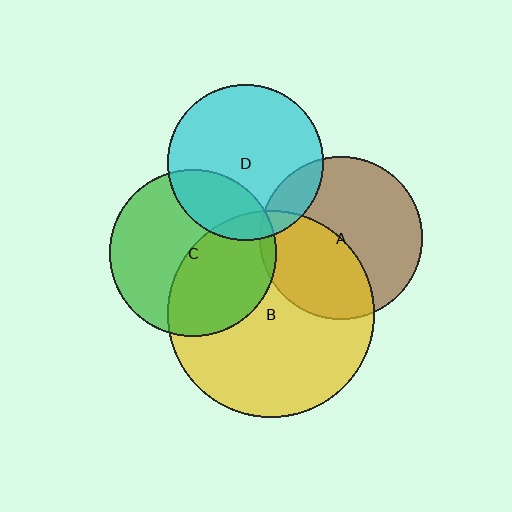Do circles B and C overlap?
Yes.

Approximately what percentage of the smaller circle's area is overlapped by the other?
Approximately 45%.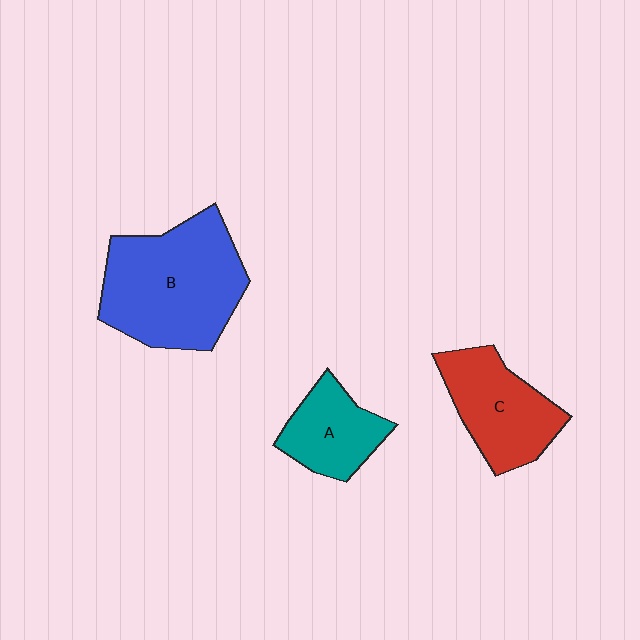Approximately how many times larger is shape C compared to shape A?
Approximately 1.3 times.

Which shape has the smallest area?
Shape A (teal).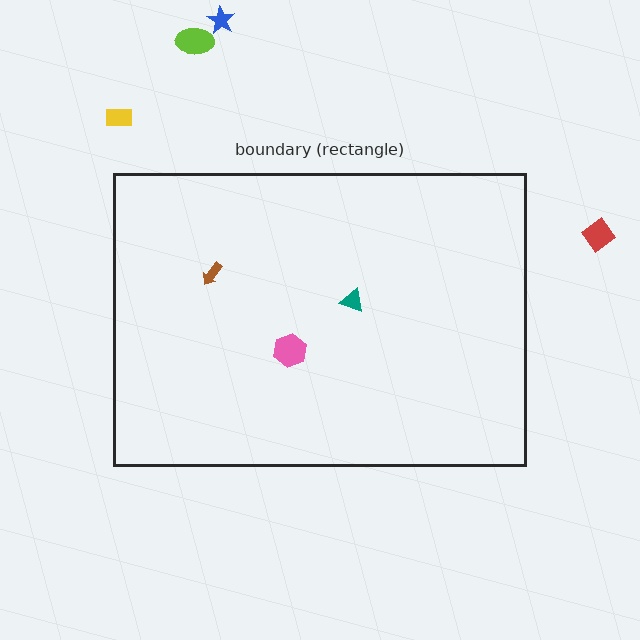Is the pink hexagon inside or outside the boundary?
Inside.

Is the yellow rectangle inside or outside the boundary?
Outside.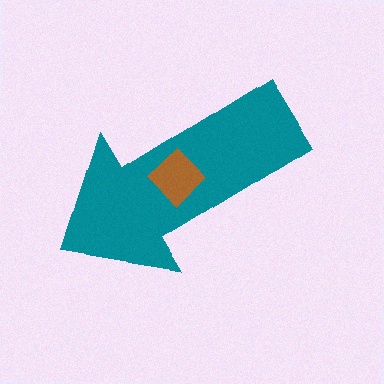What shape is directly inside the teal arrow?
The brown diamond.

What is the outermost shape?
The teal arrow.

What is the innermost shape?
The brown diamond.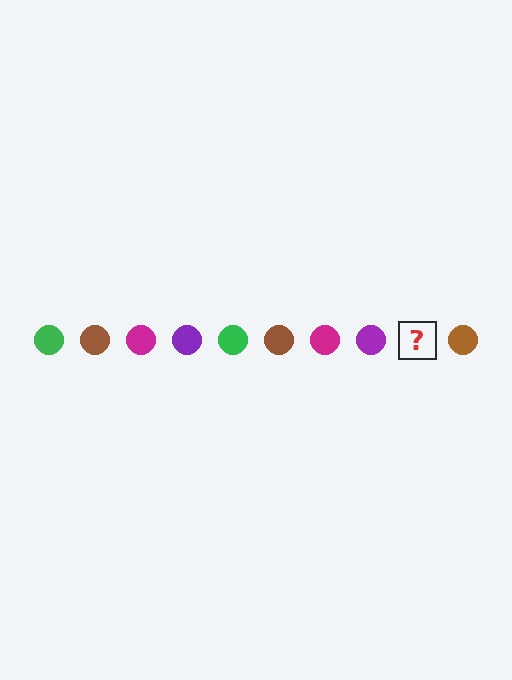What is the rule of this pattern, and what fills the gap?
The rule is that the pattern cycles through green, brown, magenta, purple circles. The gap should be filled with a green circle.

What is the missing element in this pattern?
The missing element is a green circle.